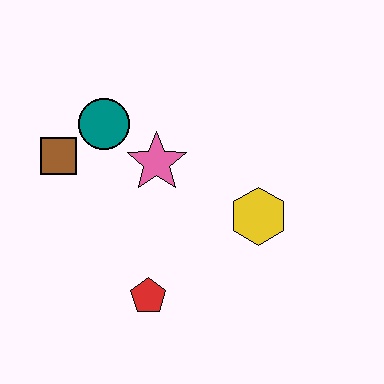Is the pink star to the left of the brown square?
No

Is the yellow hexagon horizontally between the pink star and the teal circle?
No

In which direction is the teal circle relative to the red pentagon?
The teal circle is above the red pentagon.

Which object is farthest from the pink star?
The red pentagon is farthest from the pink star.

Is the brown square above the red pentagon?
Yes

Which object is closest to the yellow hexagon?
The pink star is closest to the yellow hexagon.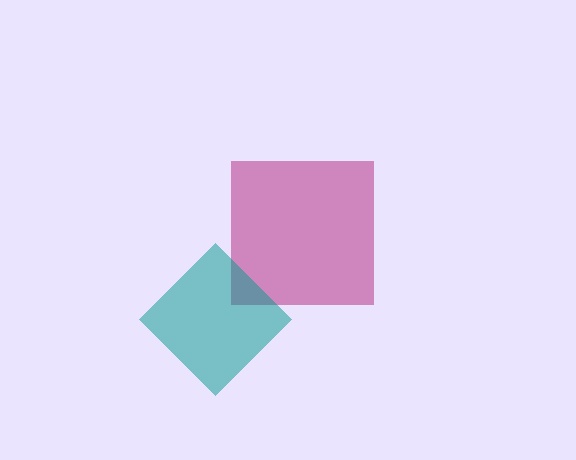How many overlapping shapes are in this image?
There are 2 overlapping shapes in the image.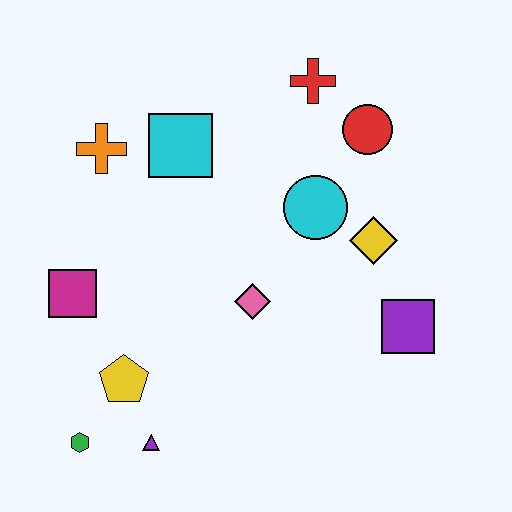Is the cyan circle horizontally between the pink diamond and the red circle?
Yes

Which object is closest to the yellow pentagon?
The purple triangle is closest to the yellow pentagon.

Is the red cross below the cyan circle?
No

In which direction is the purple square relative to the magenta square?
The purple square is to the right of the magenta square.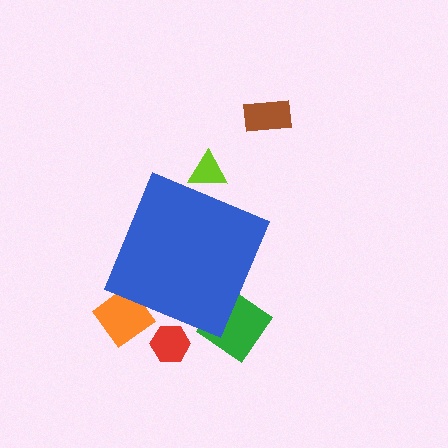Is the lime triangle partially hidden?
Yes, the lime triangle is partially hidden behind the blue diamond.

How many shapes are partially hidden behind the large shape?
4 shapes are partially hidden.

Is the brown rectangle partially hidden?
No, the brown rectangle is fully visible.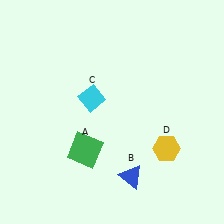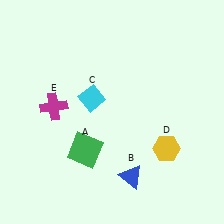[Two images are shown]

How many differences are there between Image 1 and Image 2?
There is 1 difference between the two images.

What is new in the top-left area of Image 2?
A magenta cross (E) was added in the top-left area of Image 2.